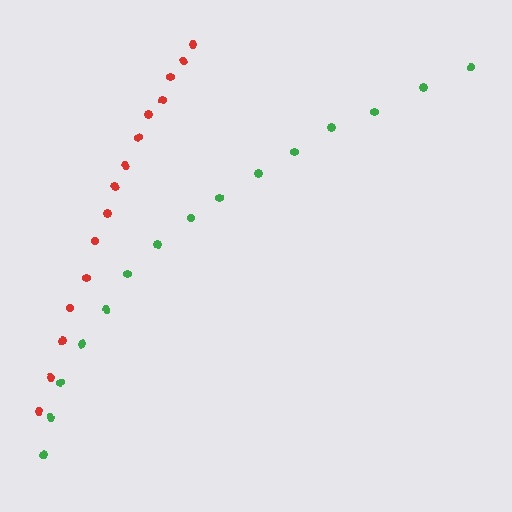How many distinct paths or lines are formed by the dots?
There are 2 distinct paths.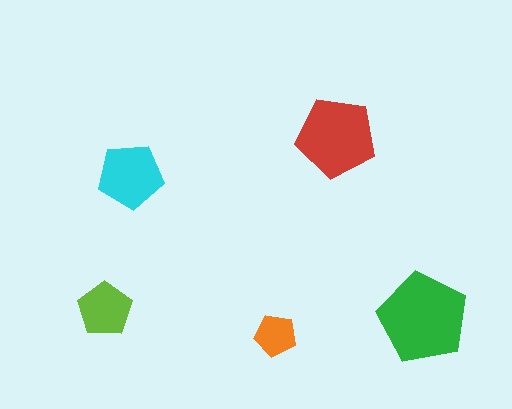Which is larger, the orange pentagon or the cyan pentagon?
The cyan one.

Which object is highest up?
The red pentagon is topmost.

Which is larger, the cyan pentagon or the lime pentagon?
The cyan one.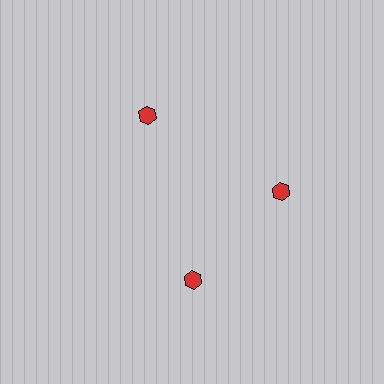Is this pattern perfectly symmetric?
No. The 3 red hexagons are arranged in a ring, but one element near the 7 o'clock position is rotated out of alignment along the ring, breaking the 3-fold rotational symmetry.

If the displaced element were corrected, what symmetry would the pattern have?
It would have 3-fold rotational symmetry — the pattern would map onto itself every 120 degrees.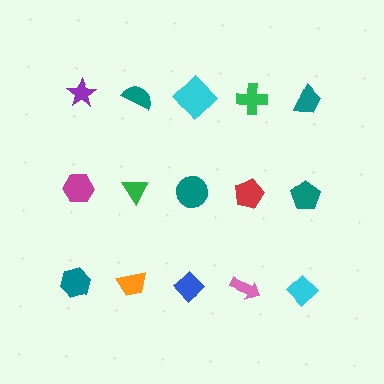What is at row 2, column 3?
A teal circle.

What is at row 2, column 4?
A red pentagon.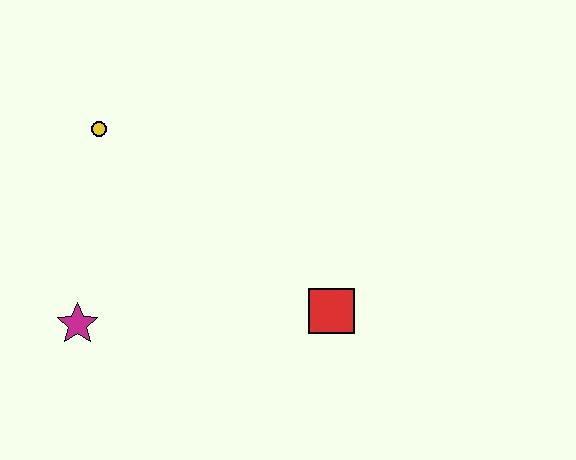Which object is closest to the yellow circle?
The magenta star is closest to the yellow circle.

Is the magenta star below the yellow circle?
Yes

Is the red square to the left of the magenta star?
No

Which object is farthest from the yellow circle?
The red square is farthest from the yellow circle.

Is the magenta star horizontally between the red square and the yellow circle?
No